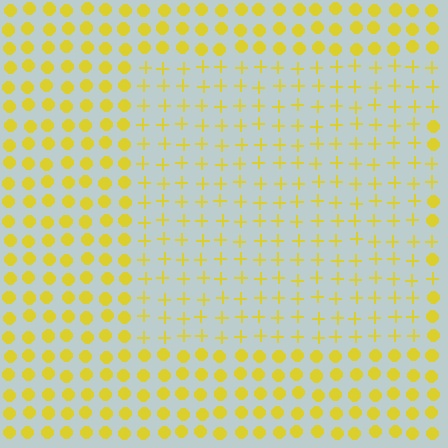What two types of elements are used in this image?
The image uses plus signs inside the rectangle region and circles outside it.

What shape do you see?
I see a rectangle.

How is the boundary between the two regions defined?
The boundary is defined by a change in element shape: plus signs inside vs. circles outside. All elements share the same color and spacing.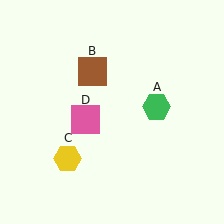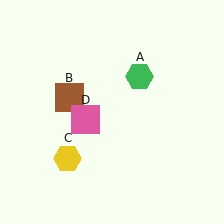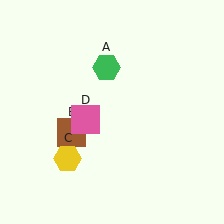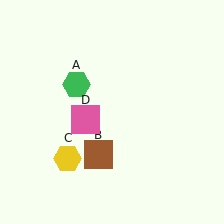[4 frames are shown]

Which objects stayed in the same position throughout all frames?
Yellow hexagon (object C) and pink square (object D) remained stationary.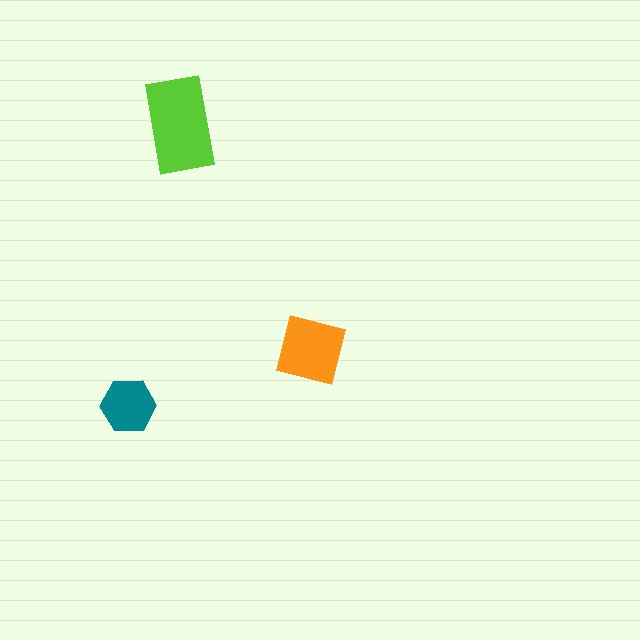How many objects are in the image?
There are 3 objects in the image.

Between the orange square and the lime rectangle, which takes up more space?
The lime rectangle.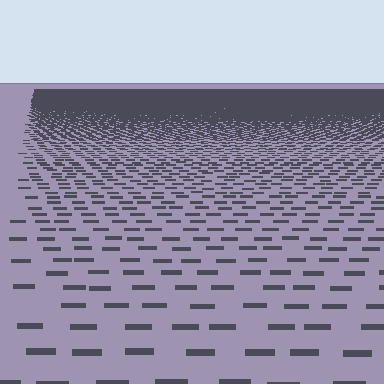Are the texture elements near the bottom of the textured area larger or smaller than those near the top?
Larger. Near the bottom, elements are closer to the viewer and appear at a bigger on-screen size.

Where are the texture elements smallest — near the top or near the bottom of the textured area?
Near the top.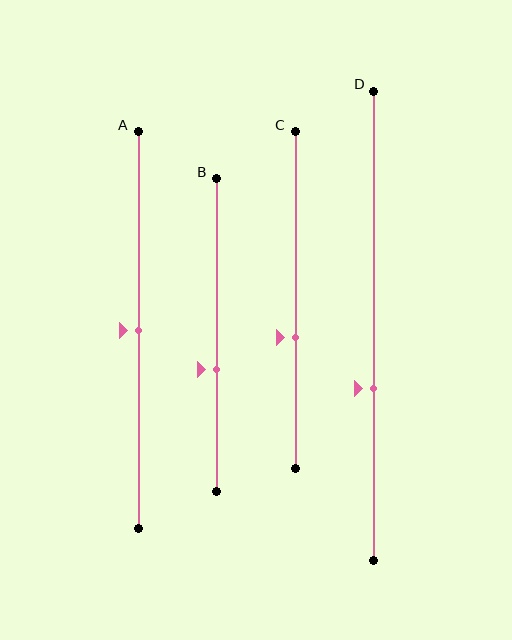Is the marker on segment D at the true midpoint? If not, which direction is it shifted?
No, the marker on segment D is shifted downward by about 13% of the segment length.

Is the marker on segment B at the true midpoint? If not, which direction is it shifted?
No, the marker on segment B is shifted downward by about 11% of the segment length.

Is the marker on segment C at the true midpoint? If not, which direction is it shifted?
No, the marker on segment C is shifted downward by about 11% of the segment length.